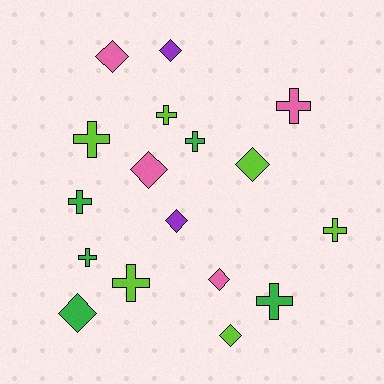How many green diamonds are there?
There is 1 green diamond.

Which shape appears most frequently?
Cross, with 9 objects.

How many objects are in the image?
There are 17 objects.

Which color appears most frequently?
Lime, with 6 objects.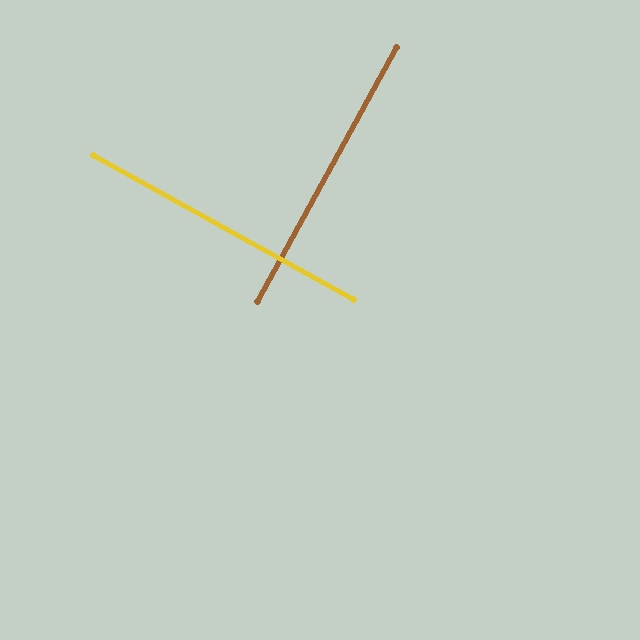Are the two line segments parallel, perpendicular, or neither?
Perpendicular — they meet at approximately 90°.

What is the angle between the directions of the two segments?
Approximately 90 degrees.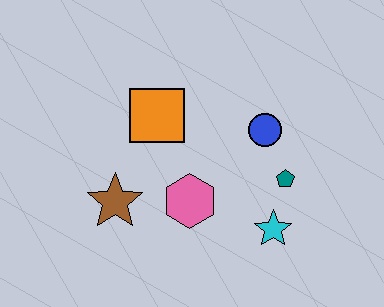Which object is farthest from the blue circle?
The brown star is farthest from the blue circle.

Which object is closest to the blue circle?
The teal pentagon is closest to the blue circle.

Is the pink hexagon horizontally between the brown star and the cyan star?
Yes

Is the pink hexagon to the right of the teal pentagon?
No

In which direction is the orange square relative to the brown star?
The orange square is above the brown star.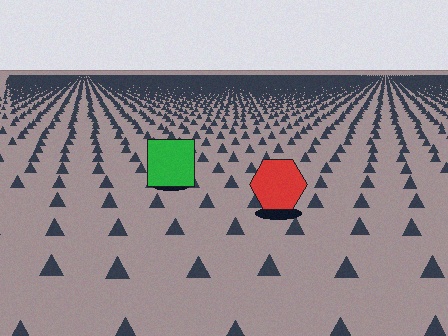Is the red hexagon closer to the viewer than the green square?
Yes. The red hexagon is closer — you can tell from the texture gradient: the ground texture is coarser near it.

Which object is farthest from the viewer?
The green square is farthest from the viewer. It appears smaller and the ground texture around it is denser.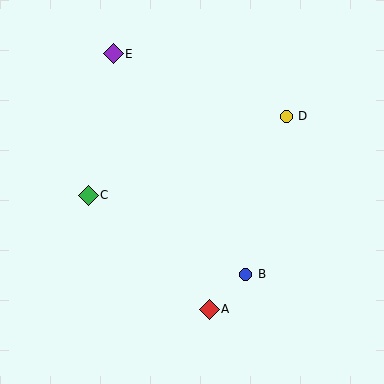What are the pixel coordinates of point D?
Point D is at (286, 116).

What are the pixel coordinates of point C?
Point C is at (88, 195).